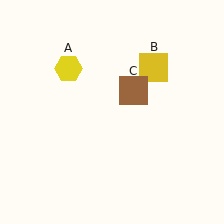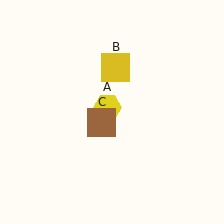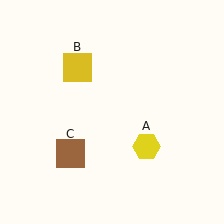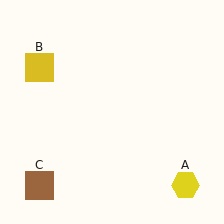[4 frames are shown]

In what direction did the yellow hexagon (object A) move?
The yellow hexagon (object A) moved down and to the right.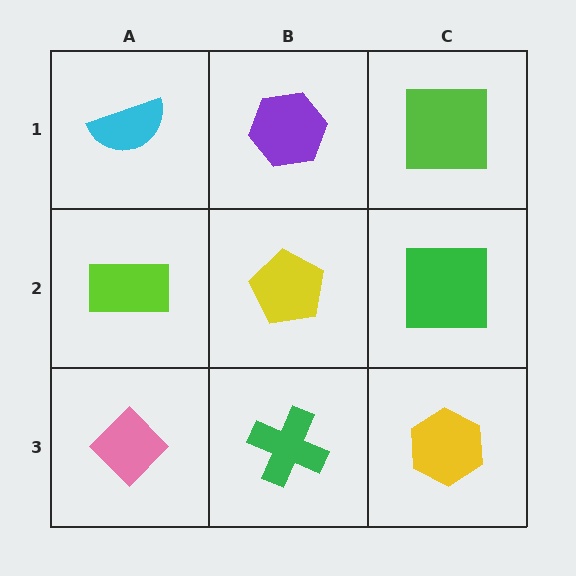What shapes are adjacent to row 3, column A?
A lime rectangle (row 2, column A), a green cross (row 3, column B).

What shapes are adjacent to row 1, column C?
A green square (row 2, column C), a purple hexagon (row 1, column B).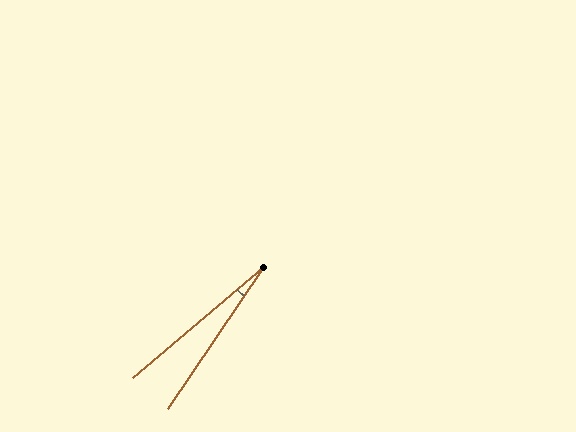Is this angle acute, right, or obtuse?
It is acute.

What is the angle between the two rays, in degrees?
Approximately 16 degrees.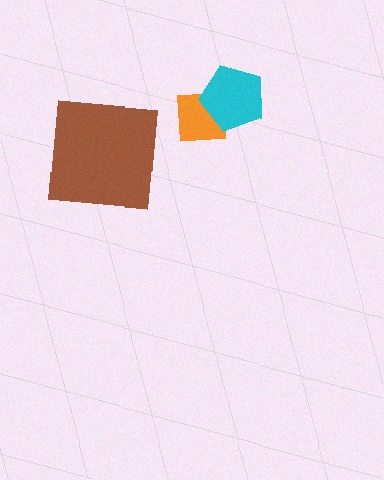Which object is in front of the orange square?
The cyan pentagon is in front of the orange square.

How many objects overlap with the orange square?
1 object overlaps with the orange square.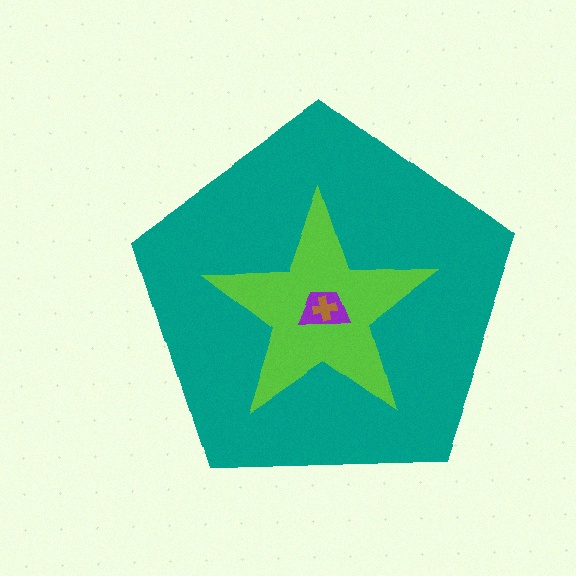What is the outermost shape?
The teal pentagon.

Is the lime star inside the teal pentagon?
Yes.